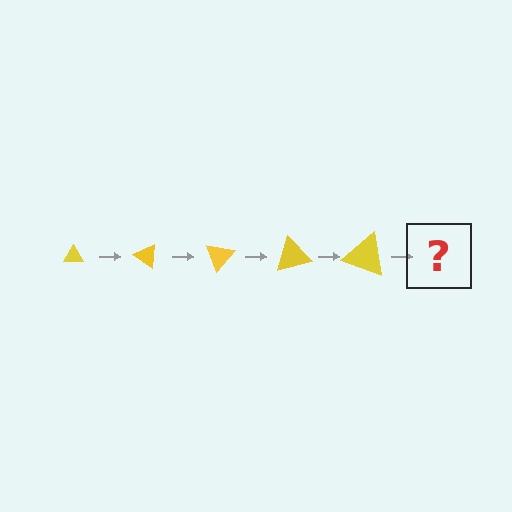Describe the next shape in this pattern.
It should be a triangle, larger than the previous one and rotated 175 degrees from the start.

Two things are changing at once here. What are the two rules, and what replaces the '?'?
The two rules are that the triangle grows larger each step and it rotates 35 degrees each step. The '?' should be a triangle, larger than the previous one and rotated 175 degrees from the start.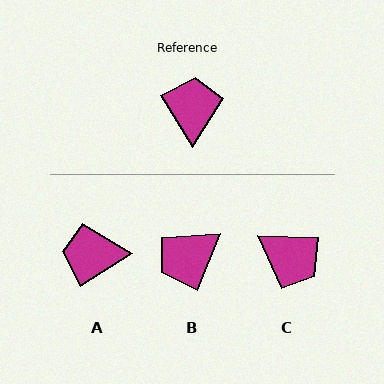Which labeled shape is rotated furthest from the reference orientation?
B, about 127 degrees away.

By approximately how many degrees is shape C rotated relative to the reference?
Approximately 123 degrees clockwise.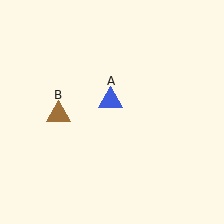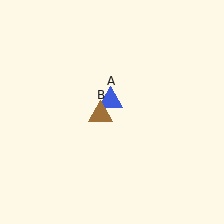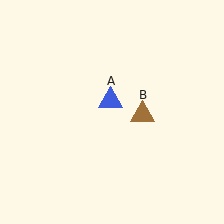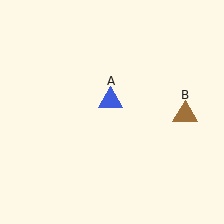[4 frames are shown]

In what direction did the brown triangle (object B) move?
The brown triangle (object B) moved right.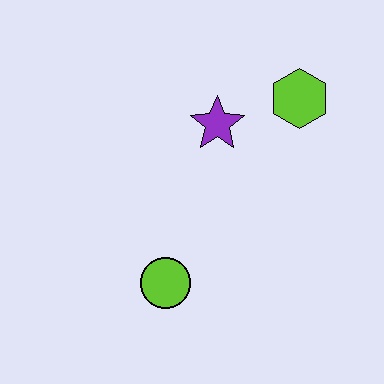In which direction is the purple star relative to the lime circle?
The purple star is above the lime circle.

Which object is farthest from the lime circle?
The lime hexagon is farthest from the lime circle.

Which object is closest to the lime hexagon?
The purple star is closest to the lime hexagon.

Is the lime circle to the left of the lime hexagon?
Yes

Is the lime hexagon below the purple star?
No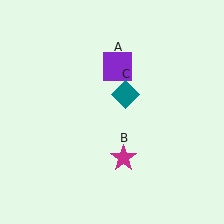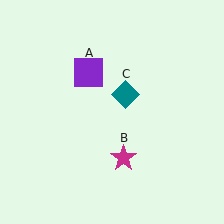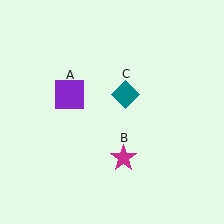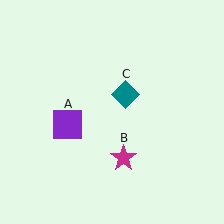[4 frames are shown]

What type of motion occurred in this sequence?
The purple square (object A) rotated counterclockwise around the center of the scene.